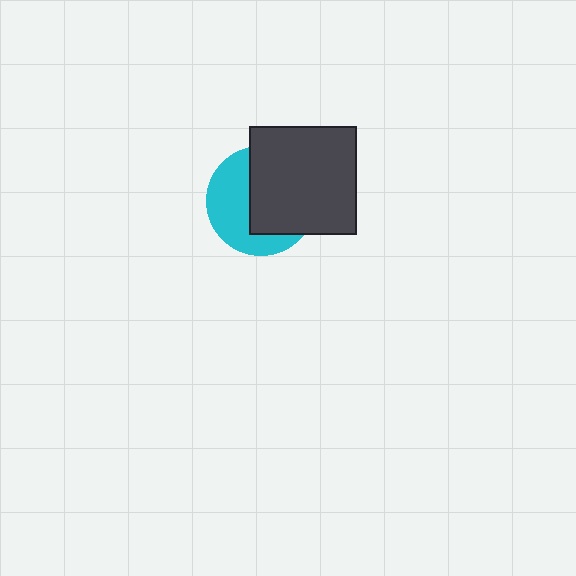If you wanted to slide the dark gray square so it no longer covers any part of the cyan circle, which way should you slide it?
Slide it right — that is the most direct way to separate the two shapes.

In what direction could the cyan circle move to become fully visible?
The cyan circle could move left. That would shift it out from behind the dark gray square entirely.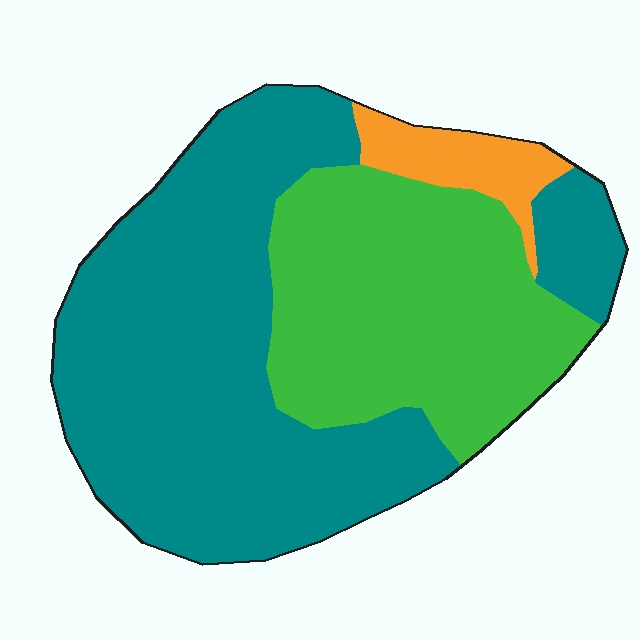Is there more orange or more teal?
Teal.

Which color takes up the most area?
Teal, at roughly 60%.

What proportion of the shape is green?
Green takes up about one third (1/3) of the shape.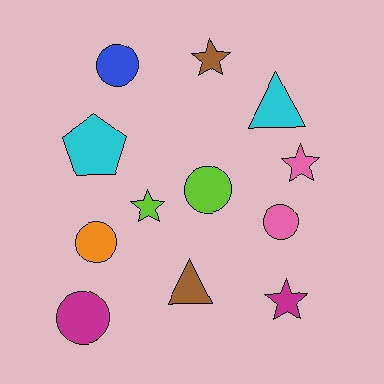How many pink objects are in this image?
There are 2 pink objects.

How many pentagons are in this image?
There is 1 pentagon.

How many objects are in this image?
There are 12 objects.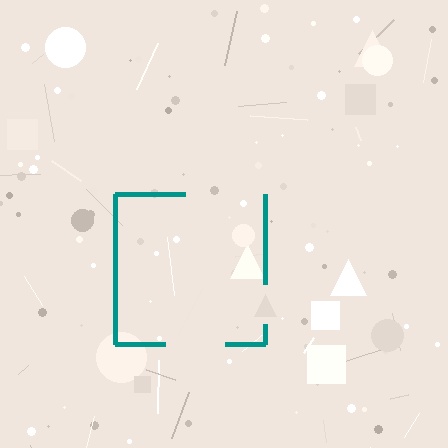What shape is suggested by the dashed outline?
The dashed outline suggests a square.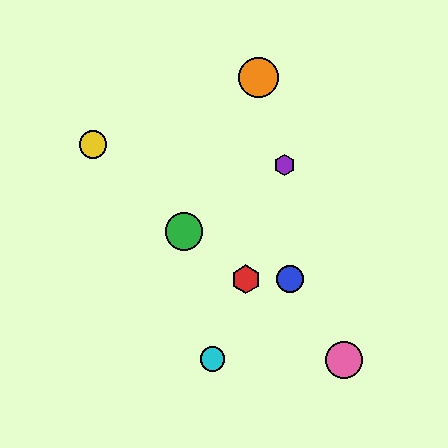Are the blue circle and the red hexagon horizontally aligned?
Yes, both are at y≈279.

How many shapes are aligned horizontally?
2 shapes (the red hexagon, the blue circle) are aligned horizontally.